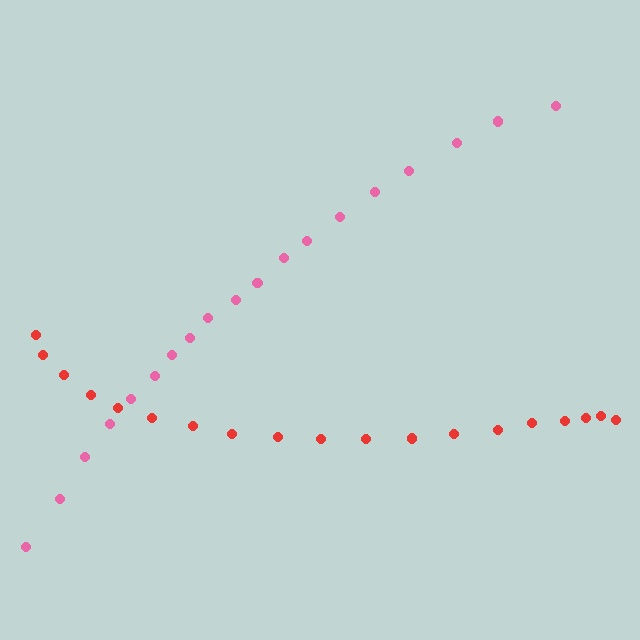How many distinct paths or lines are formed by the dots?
There are 2 distinct paths.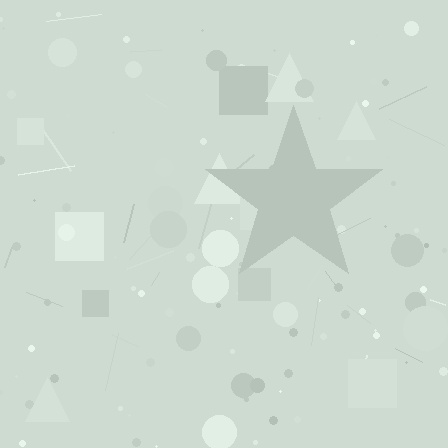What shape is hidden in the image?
A star is hidden in the image.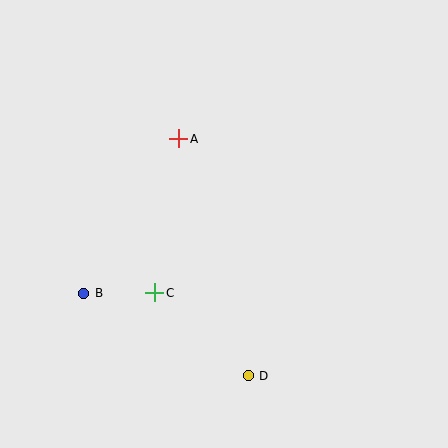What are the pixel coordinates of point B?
Point B is at (84, 293).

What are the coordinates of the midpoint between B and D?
The midpoint between B and D is at (166, 334).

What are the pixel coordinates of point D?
Point D is at (248, 376).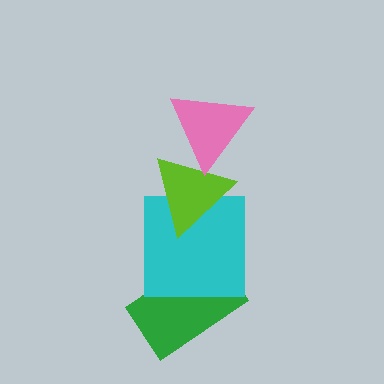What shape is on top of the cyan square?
The lime triangle is on top of the cyan square.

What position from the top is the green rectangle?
The green rectangle is 4th from the top.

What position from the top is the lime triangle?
The lime triangle is 2nd from the top.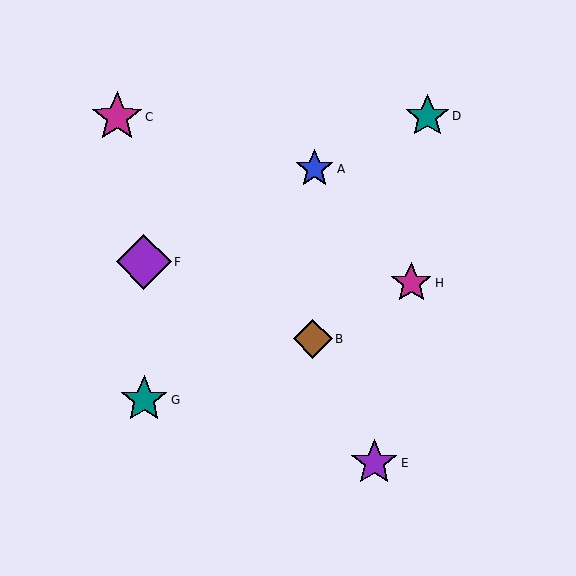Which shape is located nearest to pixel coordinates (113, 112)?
The magenta star (labeled C) at (117, 117) is nearest to that location.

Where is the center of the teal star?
The center of the teal star is at (427, 116).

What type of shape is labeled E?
Shape E is a purple star.